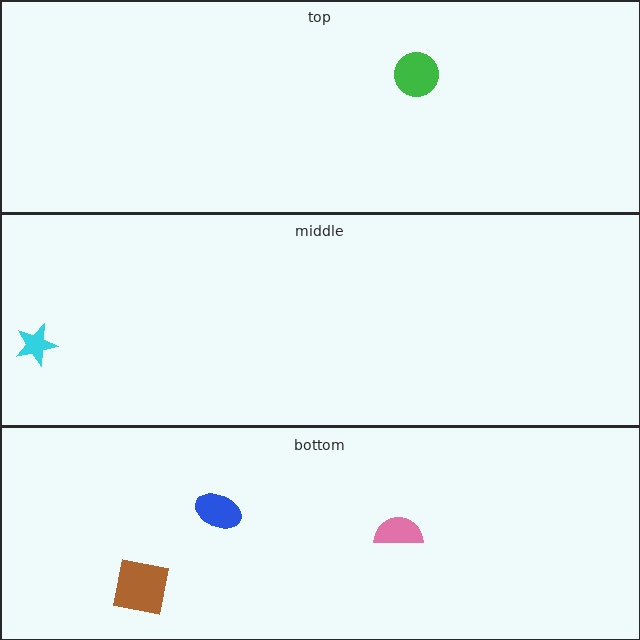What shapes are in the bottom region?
The pink semicircle, the blue ellipse, the brown square.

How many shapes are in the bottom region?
3.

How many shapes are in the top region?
1.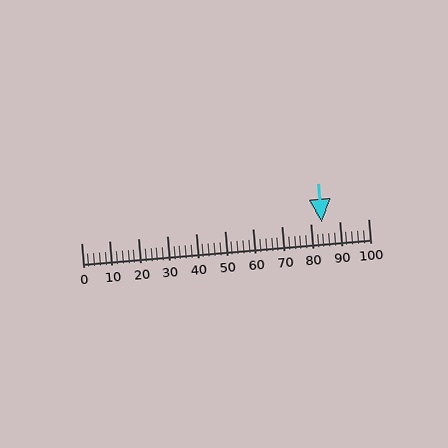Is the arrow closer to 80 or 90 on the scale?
The arrow is closer to 80.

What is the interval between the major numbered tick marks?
The major tick marks are spaced 10 units apart.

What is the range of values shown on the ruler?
The ruler shows values from 0 to 100.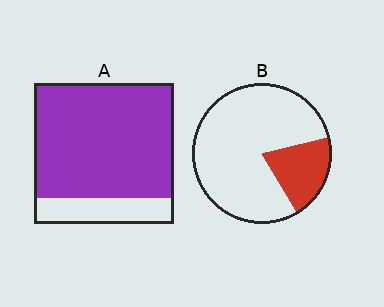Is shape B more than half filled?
No.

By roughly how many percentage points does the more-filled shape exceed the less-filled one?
By roughly 60 percentage points (A over B).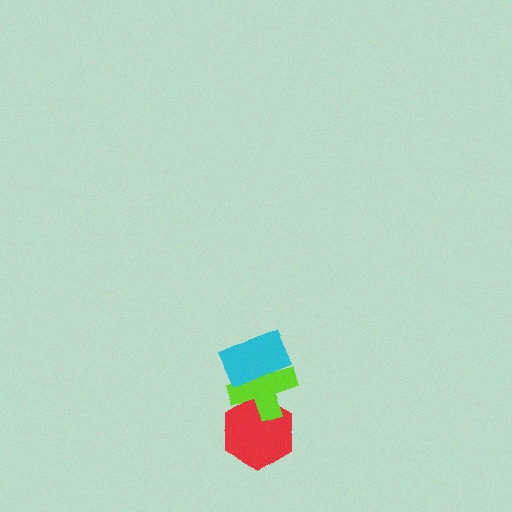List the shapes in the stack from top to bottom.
From top to bottom: the cyan rectangle, the lime cross, the red hexagon.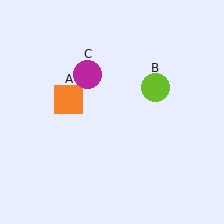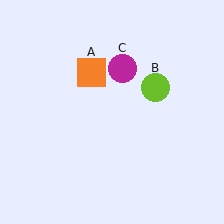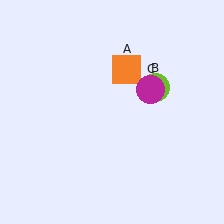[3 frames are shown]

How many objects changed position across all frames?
2 objects changed position: orange square (object A), magenta circle (object C).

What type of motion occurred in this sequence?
The orange square (object A), magenta circle (object C) rotated clockwise around the center of the scene.